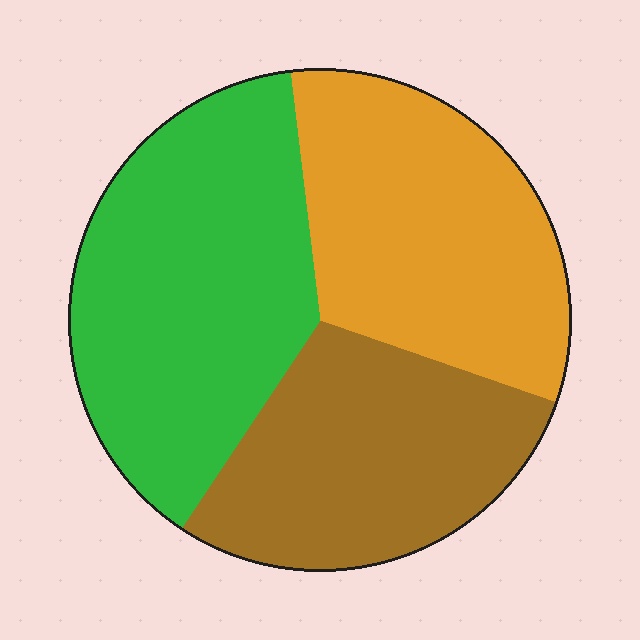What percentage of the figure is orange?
Orange covers about 30% of the figure.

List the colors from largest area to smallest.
From largest to smallest: green, orange, brown.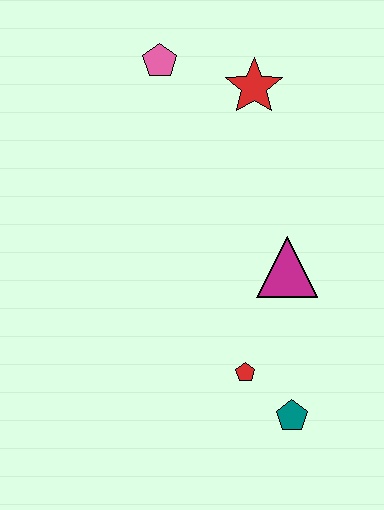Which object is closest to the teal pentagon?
The red pentagon is closest to the teal pentagon.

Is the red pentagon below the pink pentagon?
Yes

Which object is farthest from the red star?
The teal pentagon is farthest from the red star.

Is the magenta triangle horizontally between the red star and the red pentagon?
No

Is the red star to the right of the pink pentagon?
Yes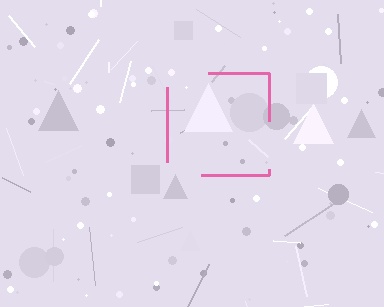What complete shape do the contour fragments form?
The contour fragments form a square.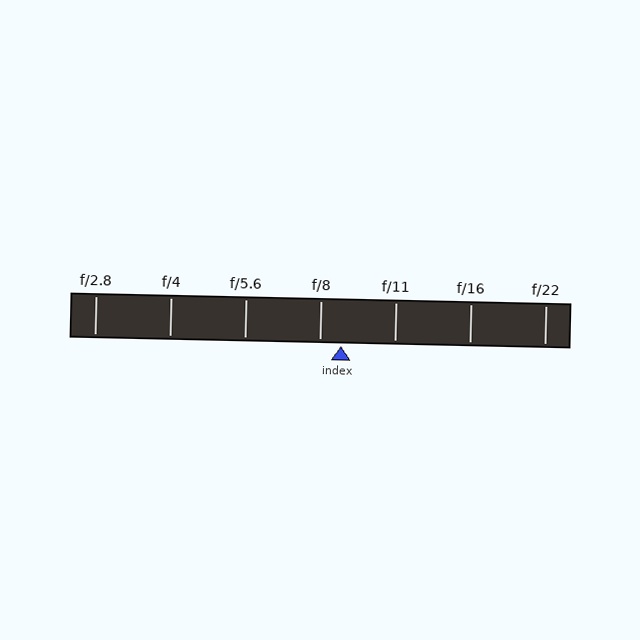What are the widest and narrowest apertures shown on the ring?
The widest aperture shown is f/2.8 and the narrowest is f/22.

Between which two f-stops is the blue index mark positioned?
The index mark is between f/8 and f/11.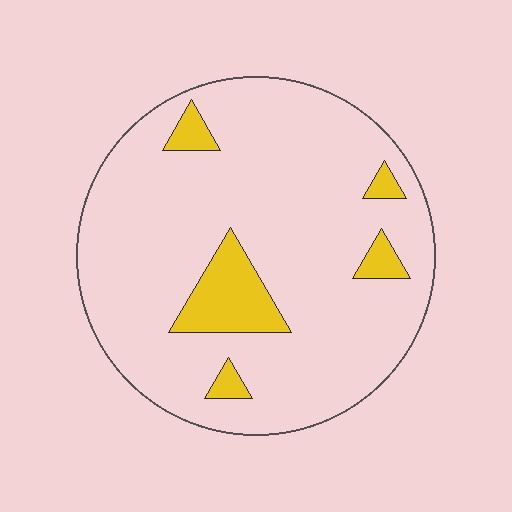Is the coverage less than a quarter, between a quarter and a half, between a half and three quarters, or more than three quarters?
Less than a quarter.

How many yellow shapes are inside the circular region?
5.